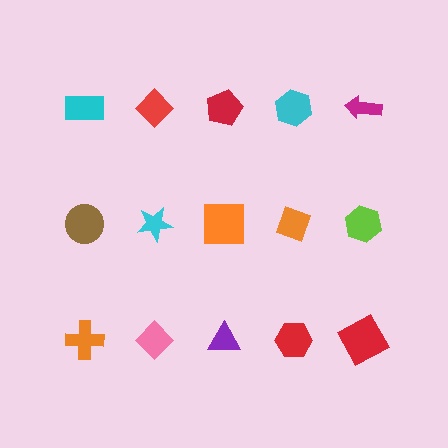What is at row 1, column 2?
A red diamond.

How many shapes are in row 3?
5 shapes.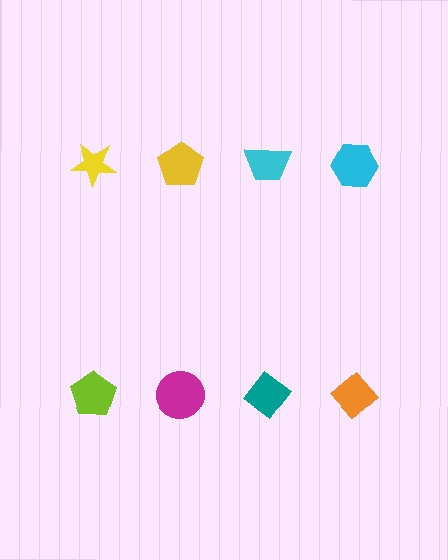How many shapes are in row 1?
4 shapes.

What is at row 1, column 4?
A cyan hexagon.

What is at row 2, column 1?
A lime pentagon.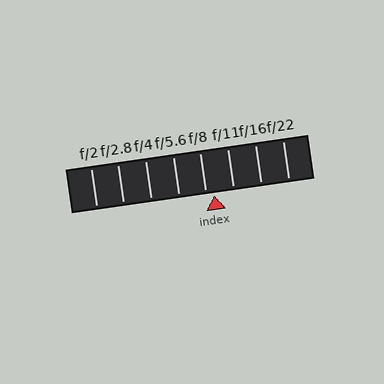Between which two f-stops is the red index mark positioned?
The index mark is between f/8 and f/11.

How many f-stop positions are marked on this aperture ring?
There are 8 f-stop positions marked.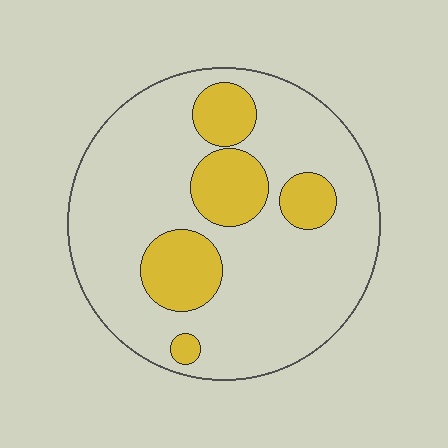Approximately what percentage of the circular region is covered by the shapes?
Approximately 20%.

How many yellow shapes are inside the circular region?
5.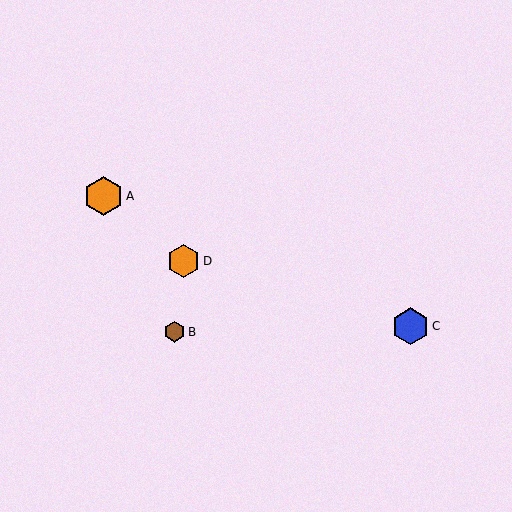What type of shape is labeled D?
Shape D is an orange hexagon.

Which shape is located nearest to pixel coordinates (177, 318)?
The brown hexagon (labeled B) at (175, 332) is nearest to that location.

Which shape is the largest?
The orange hexagon (labeled A) is the largest.